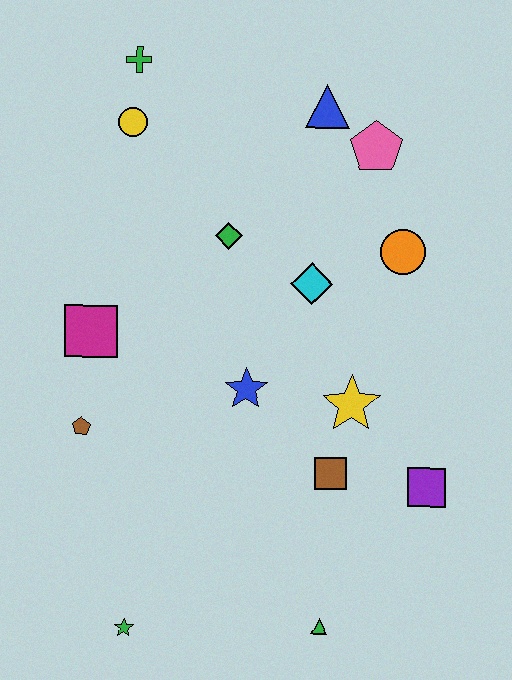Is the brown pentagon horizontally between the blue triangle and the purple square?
No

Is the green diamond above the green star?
Yes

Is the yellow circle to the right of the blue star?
No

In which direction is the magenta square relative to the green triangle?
The magenta square is above the green triangle.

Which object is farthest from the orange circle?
The green star is farthest from the orange circle.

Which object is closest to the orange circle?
The cyan diamond is closest to the orange circle.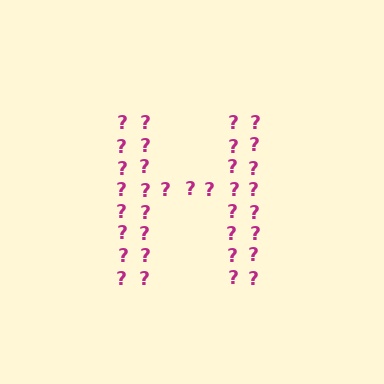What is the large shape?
The large shape is the letter H.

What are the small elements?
The small elements are question marks.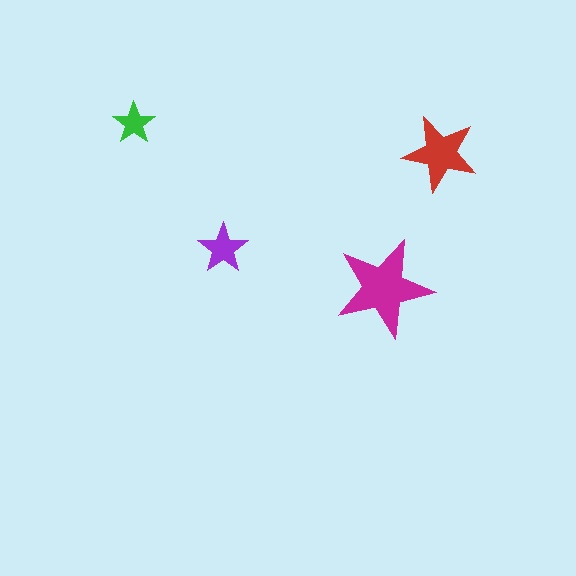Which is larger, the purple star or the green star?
The purple one.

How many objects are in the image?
There are 4 objects in the image.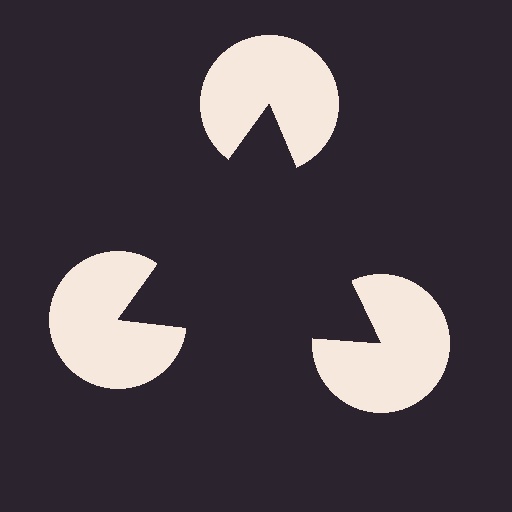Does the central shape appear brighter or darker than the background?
It typically appears slightly darker than the background, even though no actual brightness change is drawn.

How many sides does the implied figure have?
3 sides.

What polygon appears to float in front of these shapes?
An illusory triangle — its edges are inferred from the aligned wedge cuts in the pac-man discs, not physically drawn.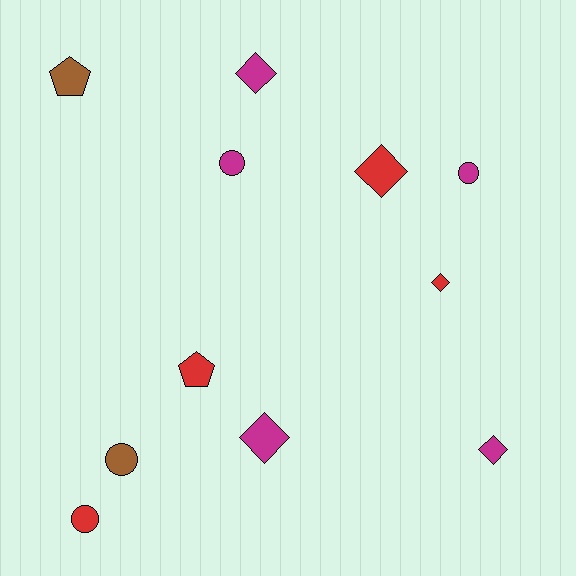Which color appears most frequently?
Magenta, with 5 objects.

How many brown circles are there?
There is 1 brown circle.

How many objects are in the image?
There are 11 objects.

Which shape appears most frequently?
Diamond, with 5 objects.